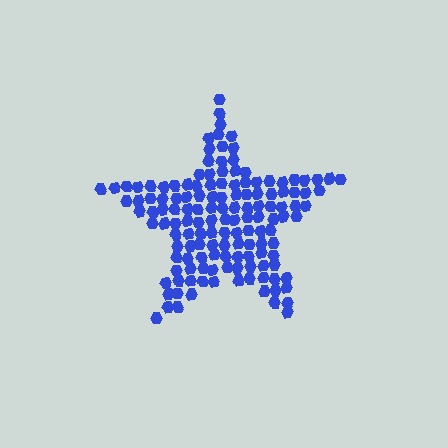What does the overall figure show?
The overall figure shows a star.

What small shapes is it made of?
It is made of small hexagons.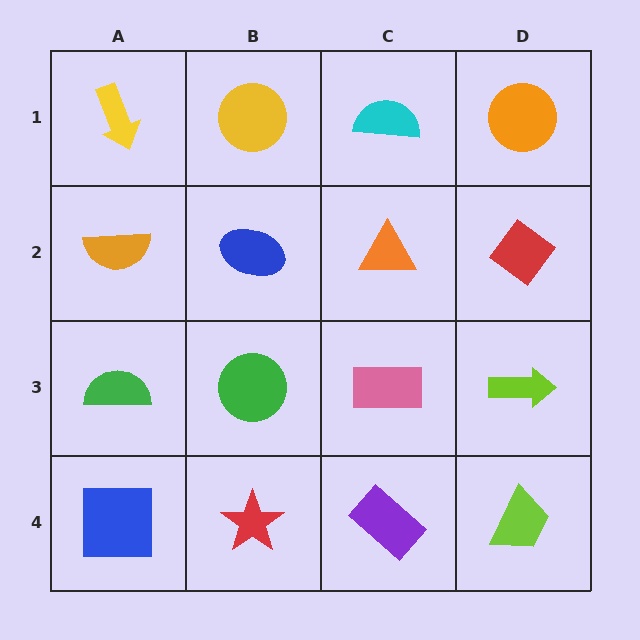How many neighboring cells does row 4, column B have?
3.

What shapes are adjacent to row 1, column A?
An orange semicircle (row 2, column A), a yellow circle (row 1, column B).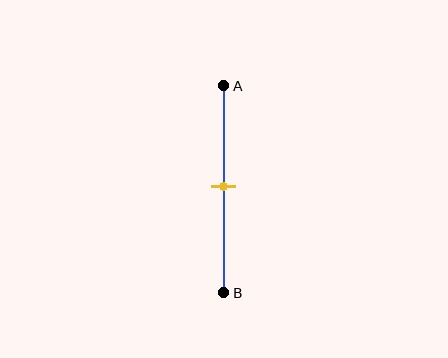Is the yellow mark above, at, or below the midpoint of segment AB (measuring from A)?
The yellow mark is approximately at the midpoint of segment AB.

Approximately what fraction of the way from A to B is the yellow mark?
The yellow mark is approximately 50% of the way from A to B.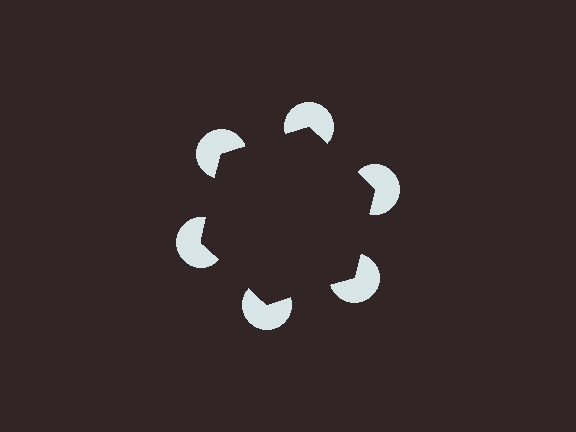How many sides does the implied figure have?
6 sides.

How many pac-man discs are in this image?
There are 6 — one at each vertex of the illusory hexagon.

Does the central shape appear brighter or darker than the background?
It typically appears slightly darker than the background, even though no actual brightness change is drawn.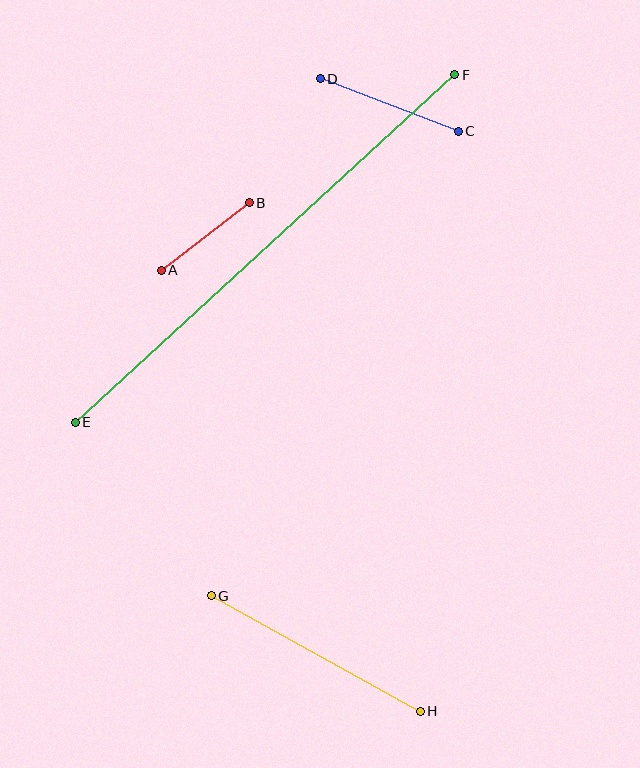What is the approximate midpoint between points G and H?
The midpoint is at approximately (316, 653) pixels.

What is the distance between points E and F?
The distance is approximately 515 pixels.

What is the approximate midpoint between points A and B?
The midpoint is at approximately (205, 236) pixels.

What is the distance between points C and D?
The distance is approximately 147 pixels.